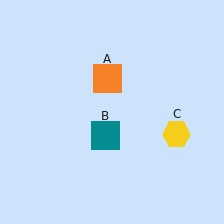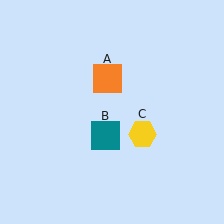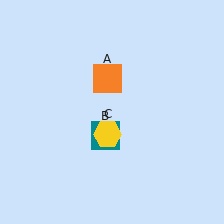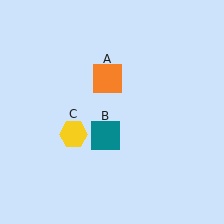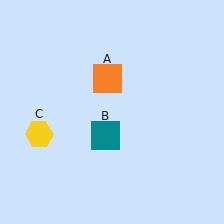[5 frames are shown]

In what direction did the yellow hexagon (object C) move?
The yellow hexagon (object C) moved left.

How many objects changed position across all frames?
1 object changed position: yellow hexagon (object C).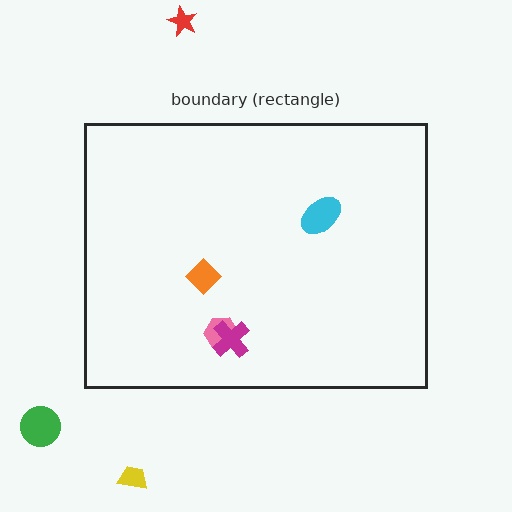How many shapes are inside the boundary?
4 inside, 3 outside.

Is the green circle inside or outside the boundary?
Outside.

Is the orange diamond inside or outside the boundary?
Inside.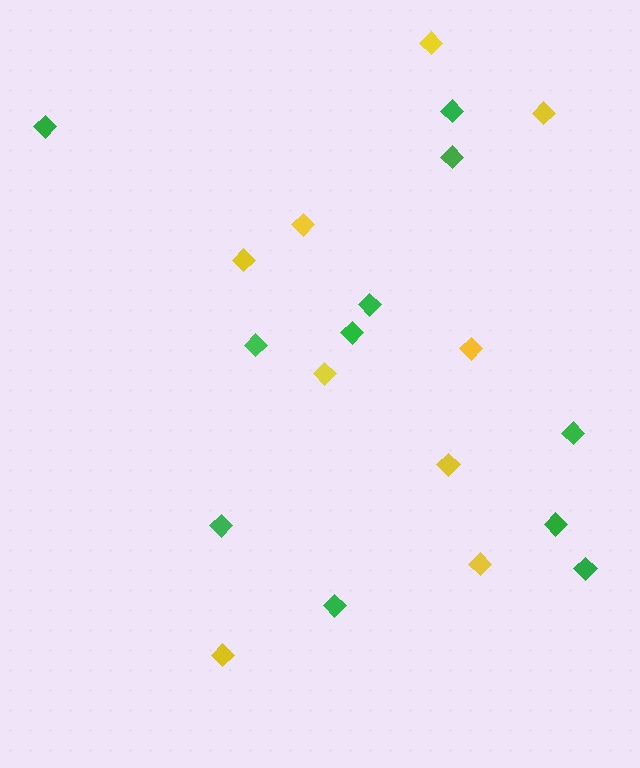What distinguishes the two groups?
There are 2 groups: one group of green diamonds (11) and one group of yellow diamonds (9).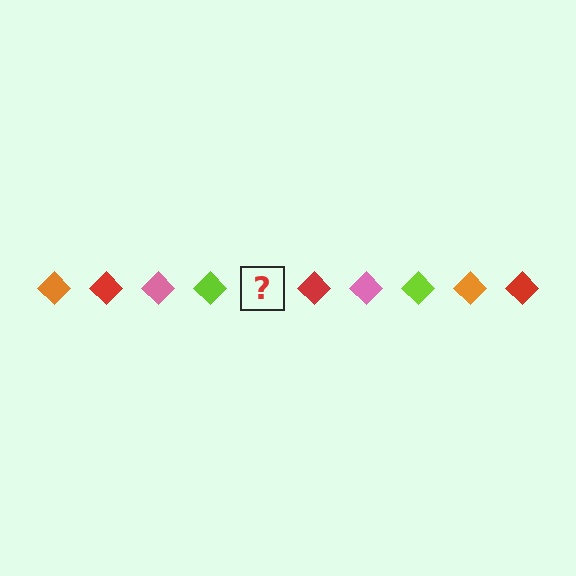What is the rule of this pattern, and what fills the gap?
The rule is that the pattern cycles through orange, red, pink, lime diamonds. The gap should be filled with an orange diamond.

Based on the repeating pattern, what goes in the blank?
The blank should be an orange diamond.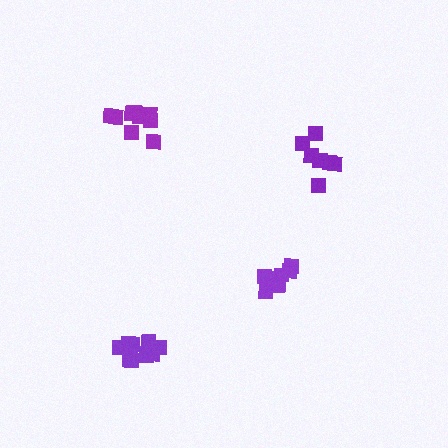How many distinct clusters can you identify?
There are 4 distinct clusters.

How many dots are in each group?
Group 1: 8 dots, Group 2: 7 dots, Group 3: 12 dots, Group 4: 11 dots (38 total).